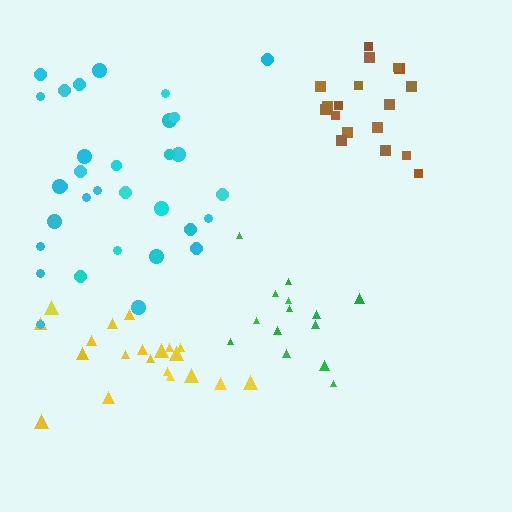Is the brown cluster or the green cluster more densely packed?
Brown.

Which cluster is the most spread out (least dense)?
Cyan.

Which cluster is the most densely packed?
Brown.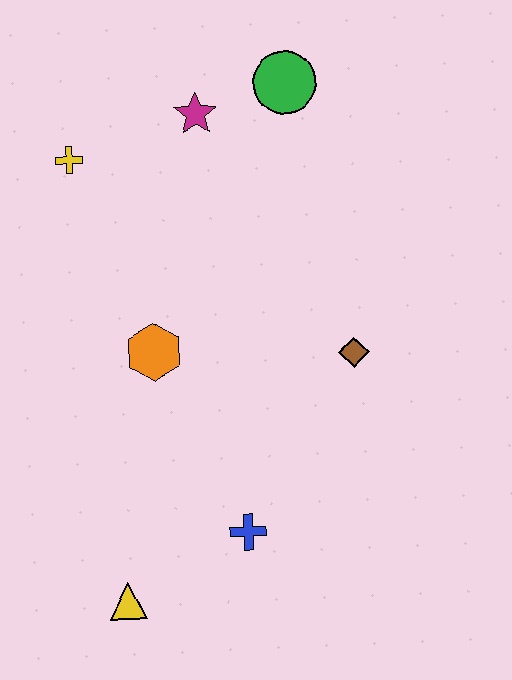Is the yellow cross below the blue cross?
No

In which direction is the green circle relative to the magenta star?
The green circle is to the right of the magenta star.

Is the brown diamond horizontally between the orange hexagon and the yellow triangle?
No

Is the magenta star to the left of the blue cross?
Yes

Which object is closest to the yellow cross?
The magenta star is closest to the yellow cross.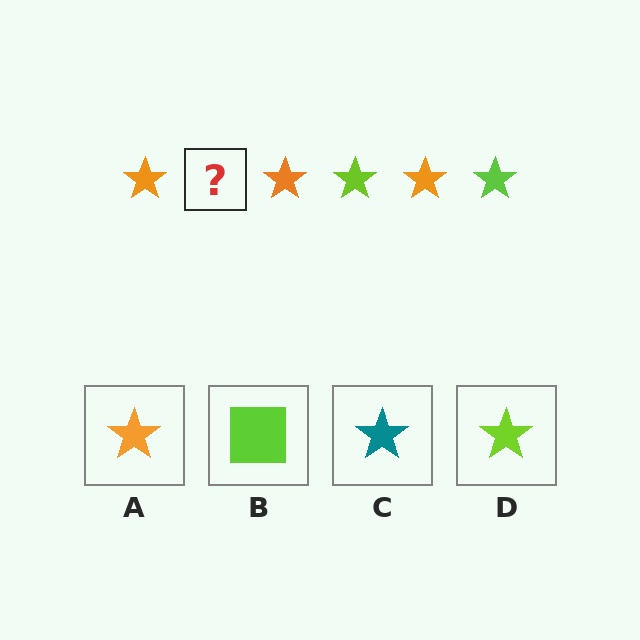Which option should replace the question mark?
Option D.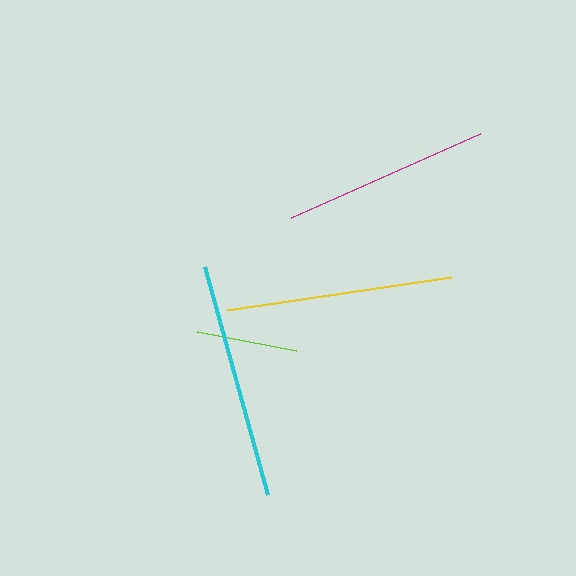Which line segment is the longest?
The cyan line is the longest at approximately 237 pixels.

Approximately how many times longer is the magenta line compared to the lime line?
The magenta line is approximately 2.0 times the length of the lime line.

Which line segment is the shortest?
The lime line is the shortest at approximately 102 pixels.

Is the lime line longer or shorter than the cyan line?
The cyan line is longer than the lime line.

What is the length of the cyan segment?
The cyan segment is approximately 237 pixels long.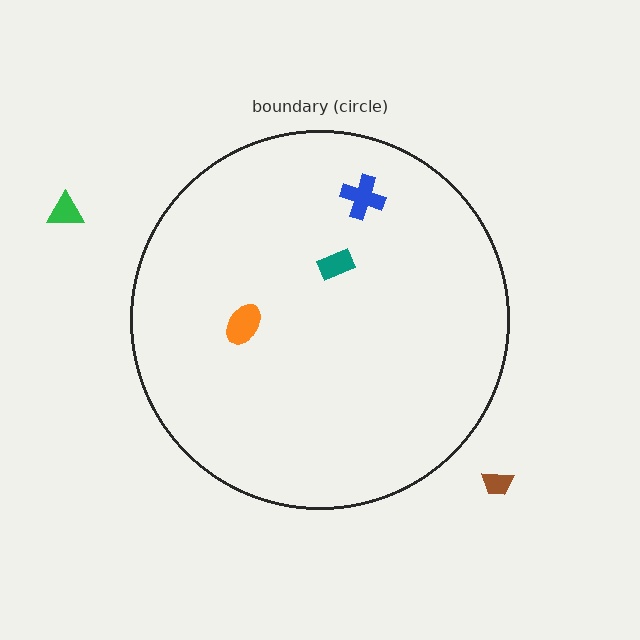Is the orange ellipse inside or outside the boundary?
Inside.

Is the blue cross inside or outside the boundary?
Inside.